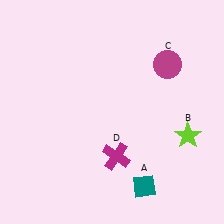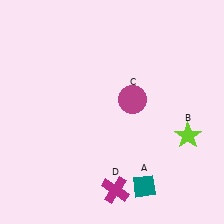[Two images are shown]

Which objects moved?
The objects that moved are: the magenta circle (C), the magenta cross (D).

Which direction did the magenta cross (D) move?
The magenta cross (D) moved down.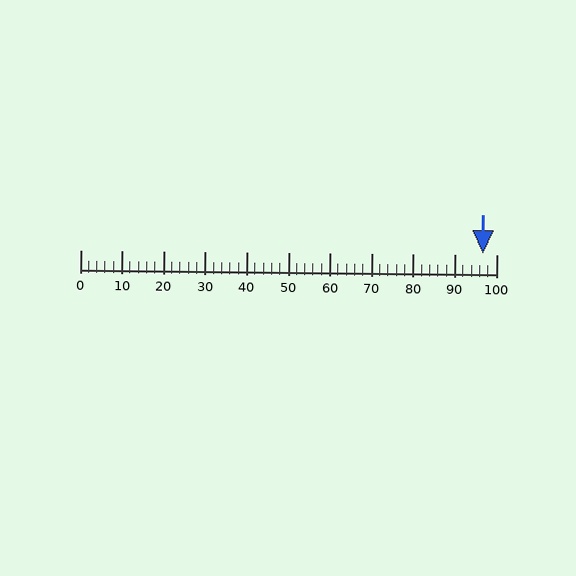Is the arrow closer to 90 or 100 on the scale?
The arrow is closer to 100.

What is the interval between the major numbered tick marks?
The major tick marks are spaced 10 units apart.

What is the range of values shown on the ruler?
The ruler shows values from 0 to 100.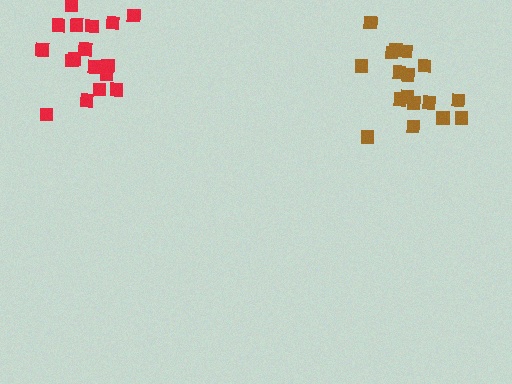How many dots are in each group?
Group 1: 17 dots, Group 2: 17 dots (34 total).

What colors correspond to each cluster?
The clusters are colored: red, brown.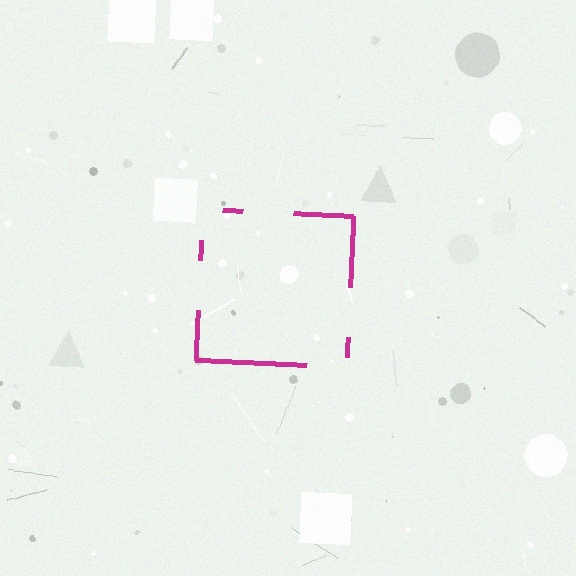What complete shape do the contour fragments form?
The contour fragments form a square.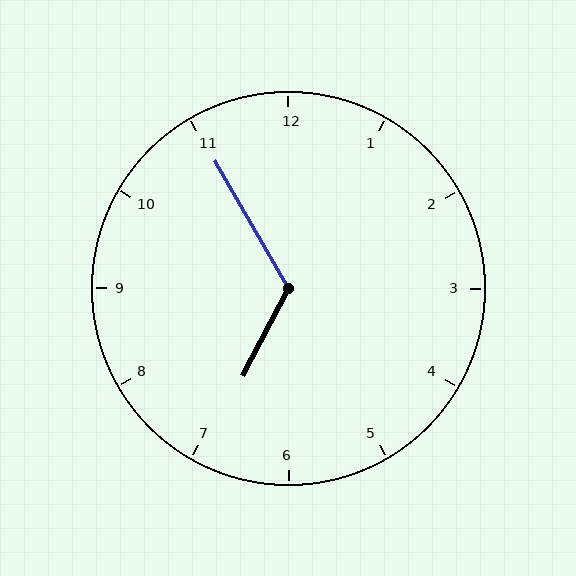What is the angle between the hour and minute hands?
Approximately 122 degrees.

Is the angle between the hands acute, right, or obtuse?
It is obtuse.